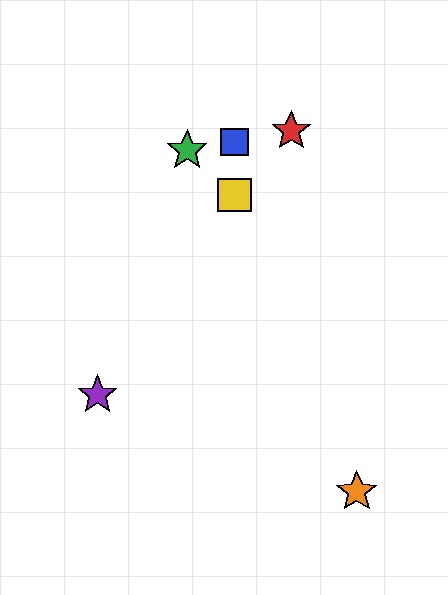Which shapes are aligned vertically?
The blue square, the yellow square are aligned vertically.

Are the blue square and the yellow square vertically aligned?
Yes, both are at x≈235.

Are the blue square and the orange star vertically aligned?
No, the blue square is at x≈235 and the orange star is at x≈357.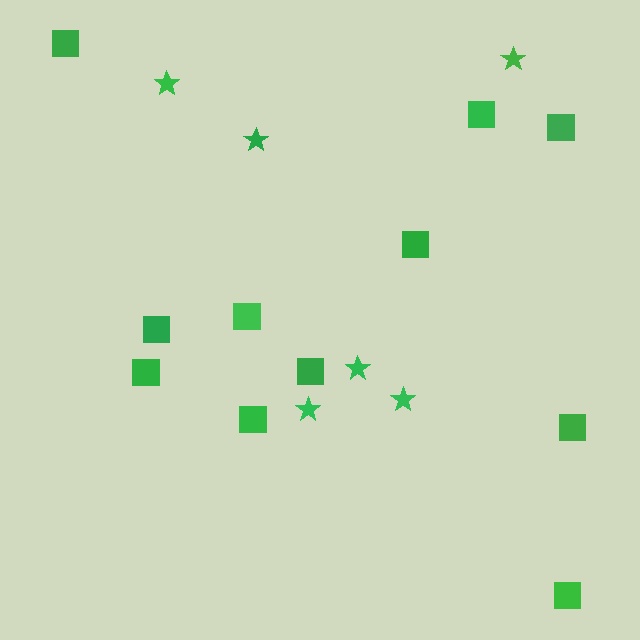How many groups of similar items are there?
There are 2 groups: one group of stars (6) and one group of squares (11).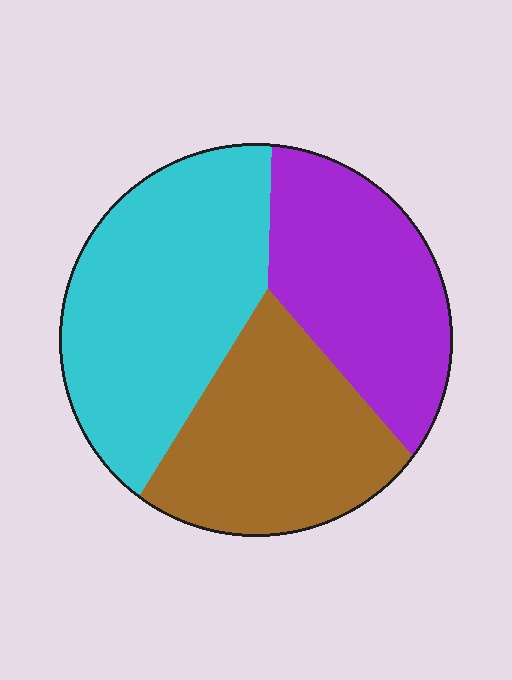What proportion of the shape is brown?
Brown takes up about one third (1/3) of the shape.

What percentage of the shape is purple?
Purple covers roughly 30% of the shape.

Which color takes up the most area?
Cyan, at roughly 40%.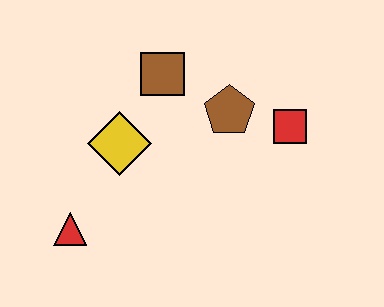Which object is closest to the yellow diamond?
The brown square is closest to the yellow diamond.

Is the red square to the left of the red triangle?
No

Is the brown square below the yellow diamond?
No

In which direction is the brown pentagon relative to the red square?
The brown pentagon is to the left of the red square.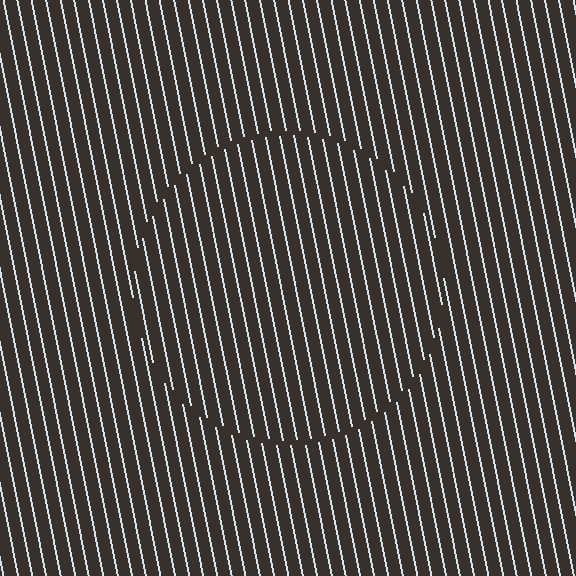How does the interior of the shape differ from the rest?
The interior of the shape contains the same grating, shifted by half a period — the contour is defined by the phase discontinuity where line-ends from the inner and outer gratings abut.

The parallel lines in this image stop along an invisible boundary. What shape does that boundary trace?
An illusory circle. The interior of the shape contains the same grating, shifted by half a period — the contour is defined by the phase discontinuity where line-ends from the inner and outer gratings abut.